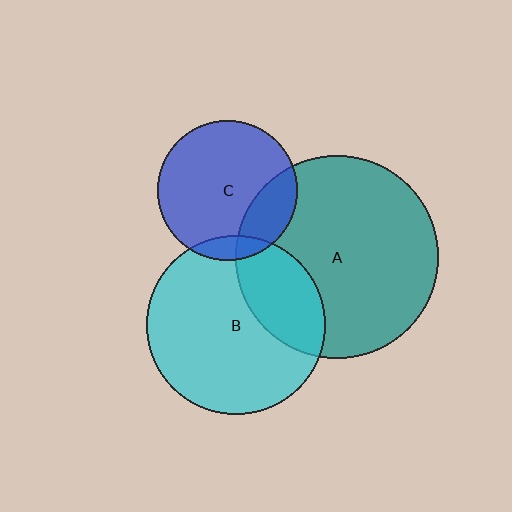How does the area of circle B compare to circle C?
Approximately 1.6 times.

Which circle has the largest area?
Circle A (teal).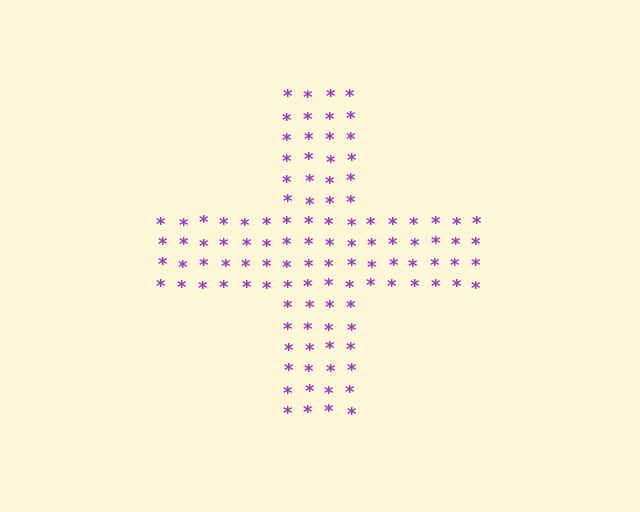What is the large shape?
The large shape is a cross.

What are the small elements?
The small elements are asterisks.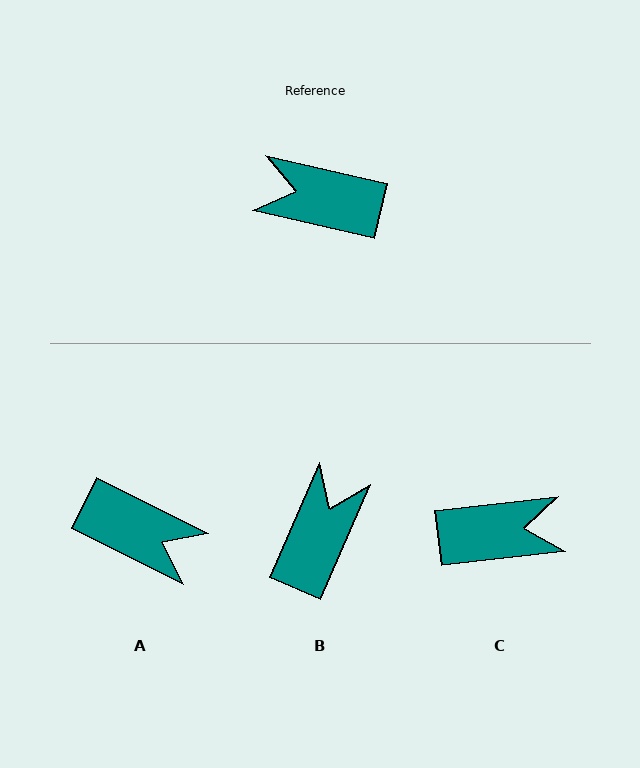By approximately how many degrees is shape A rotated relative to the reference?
Approximately 166 degrees counter-clockwise.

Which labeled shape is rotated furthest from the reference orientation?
A, about 166 degrees away.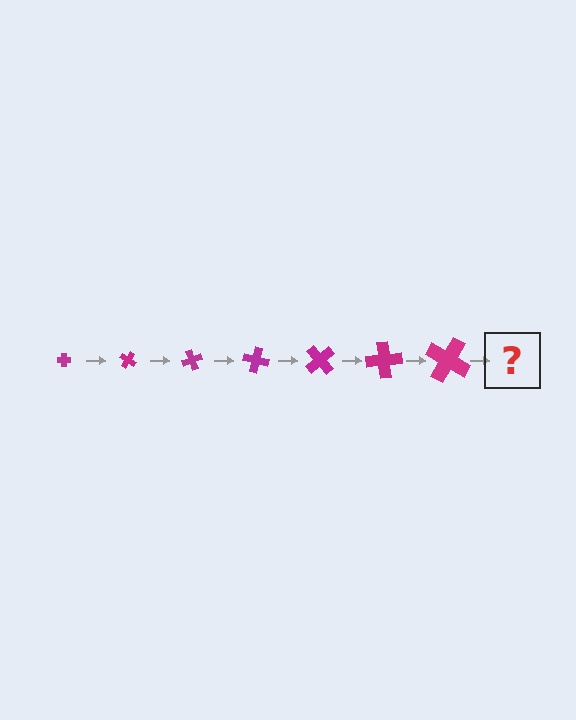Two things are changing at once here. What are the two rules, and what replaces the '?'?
The two rules are that the cross grows larger each step and it rotates 35 degrees each step. The '?' should be a cross, larger than the previous one and rotated 245 degrees from the start.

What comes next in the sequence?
The next element should be a cross, larger than the previous one and rotated 245 degrees from the start.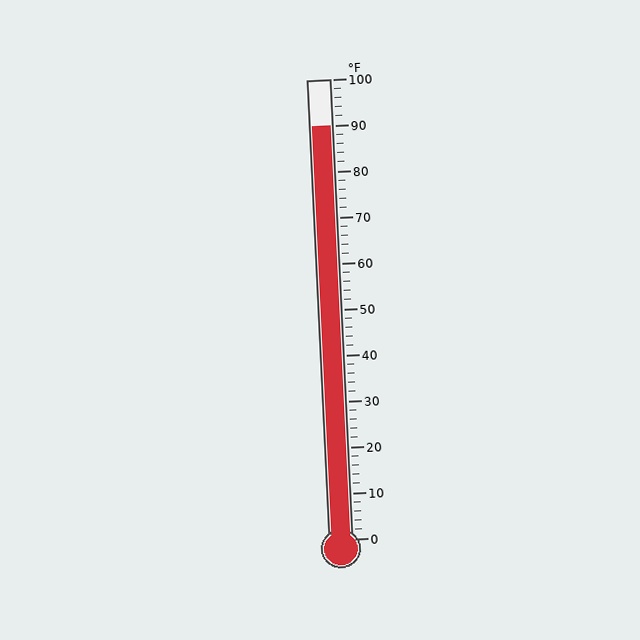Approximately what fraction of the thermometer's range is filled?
The thermometer is filled to approximately 90% of its range.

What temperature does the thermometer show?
The thermometer shows approximately 90°F.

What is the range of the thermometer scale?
The thermometer scale ranges from 0°F to 100°F.